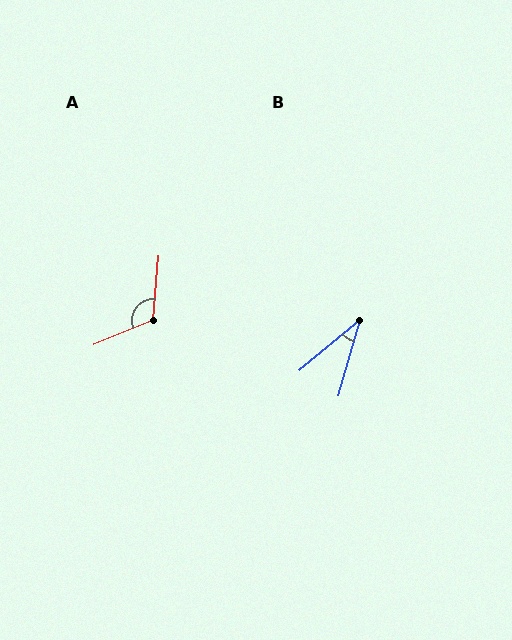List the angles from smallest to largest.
B (35°), A (117°).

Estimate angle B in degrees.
Approximately 35 degrees.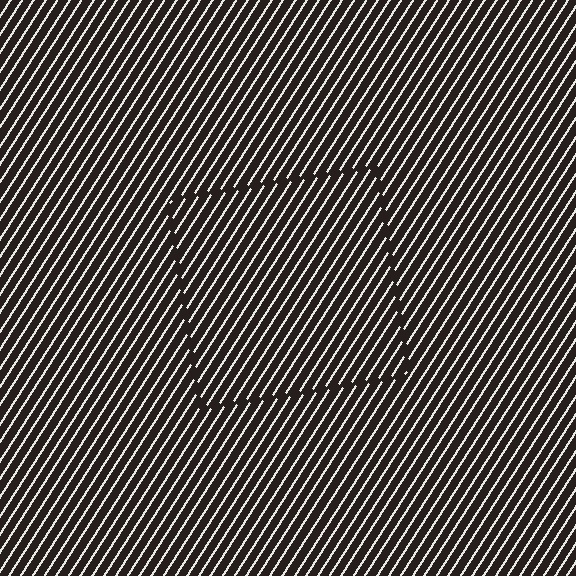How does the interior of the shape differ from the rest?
The interior of the shape contains the same grating, shifted by half a period — the contour is defined by the phase discontinuity where line-ends from the inner and outer gratings abut.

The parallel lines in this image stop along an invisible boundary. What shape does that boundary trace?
An illusory square. The interior of the shape contains the same grating, shifted by half a period — the contour is defined by the phase discontinuity where line-ends from the inner and outer gratings abut.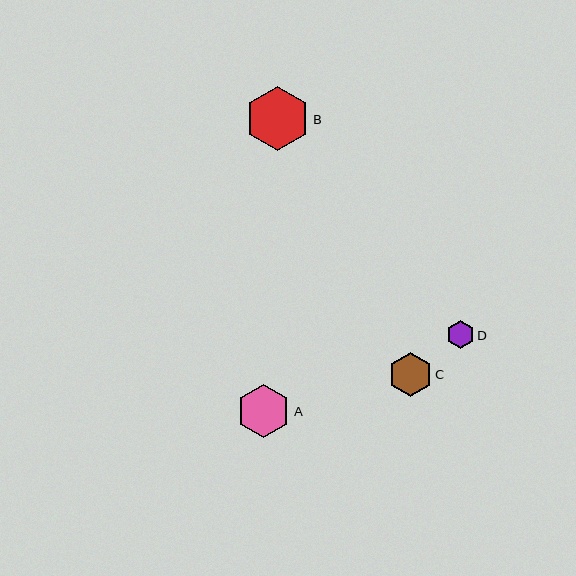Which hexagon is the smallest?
Hexagon D is the smallest with a size of approximately 27 pixels.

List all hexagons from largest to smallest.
From largest to smallest: B, A, C, D.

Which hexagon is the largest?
Hexagon B is the largest with a size of approximately 65 pixels.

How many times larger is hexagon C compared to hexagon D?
Hexagon C is approximately 1.6 times the size of hexagon D.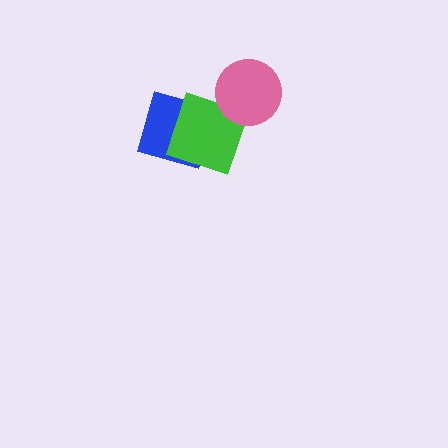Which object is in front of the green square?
The pink circle is in front of the green square.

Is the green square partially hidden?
Yes, it is partially covered by another shape.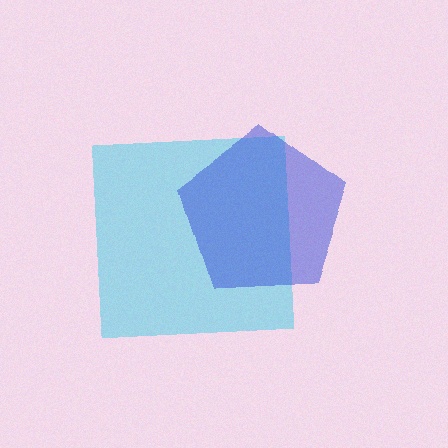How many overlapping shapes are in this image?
There are 2 overlapping shapes in the image.